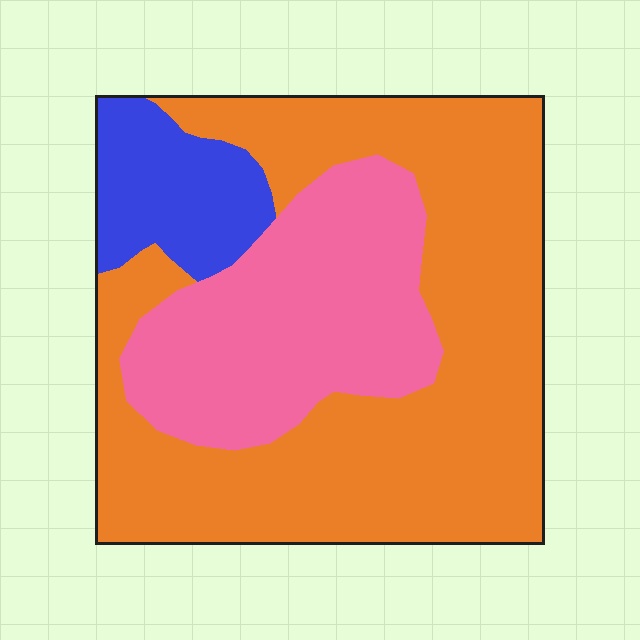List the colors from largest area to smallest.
From largest to smallest: orange, pink, blue.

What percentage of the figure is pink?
Pink covers around 30% of the figure.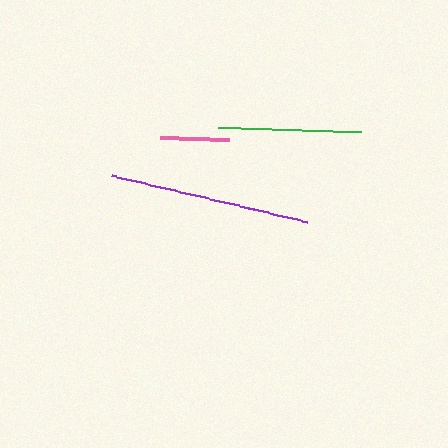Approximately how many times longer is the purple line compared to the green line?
The purple line is approximately 1.4 times the length of the green line.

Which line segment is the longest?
The purple line is the longest at approximately 200 pixels.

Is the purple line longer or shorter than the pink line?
The purple line is longer than the pink line.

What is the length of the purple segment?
The purple segment is approximately 200 pixels long.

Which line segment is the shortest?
The pink line is the shortest at approximately 68 pixels.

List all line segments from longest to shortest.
From longest to shortest: purple, green, pink.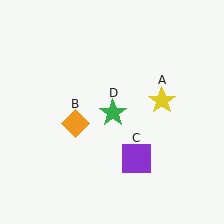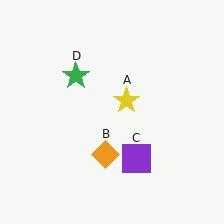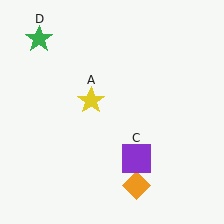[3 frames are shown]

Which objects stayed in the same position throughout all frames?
Purple square (object C) remained stationary.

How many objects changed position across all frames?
3 objects changed position: yellow star (object A), orange diamond (object B), green star (object D).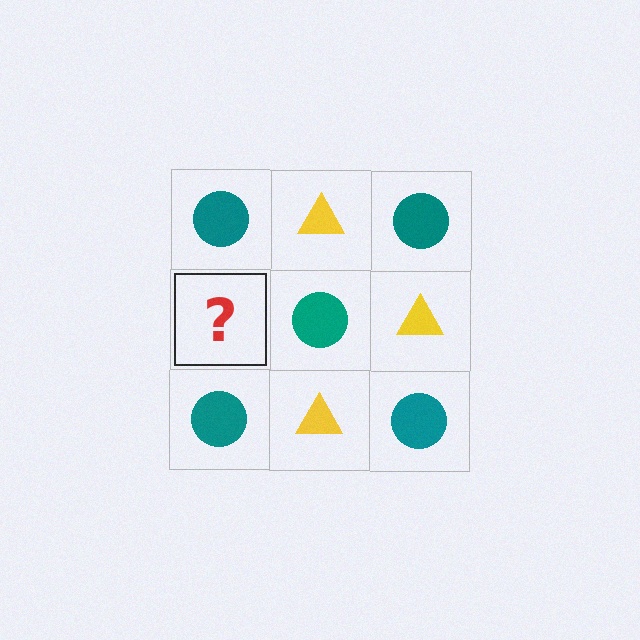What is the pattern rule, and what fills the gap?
The rule is that it alternates teal circle and yellow triangle in a checkerboard pattern. The gap should be filled with a yellow triangle.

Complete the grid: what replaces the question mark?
The question mark should be replaced with a yellow triangle.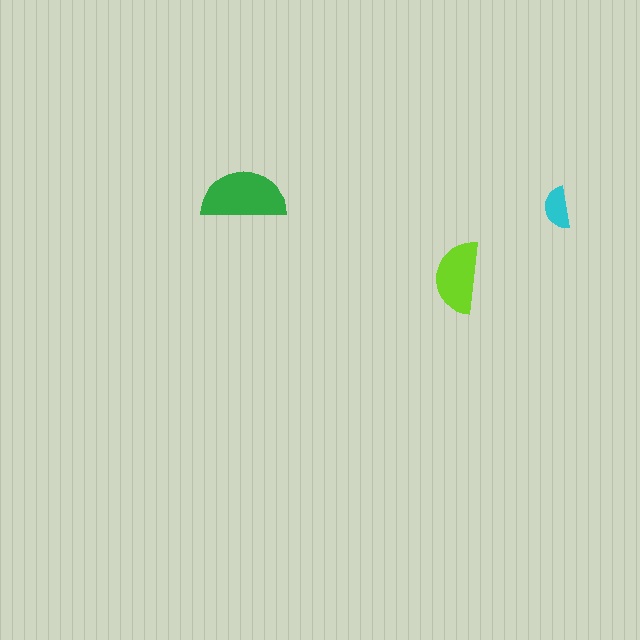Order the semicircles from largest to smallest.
the green one, the lime one, the cyan one.